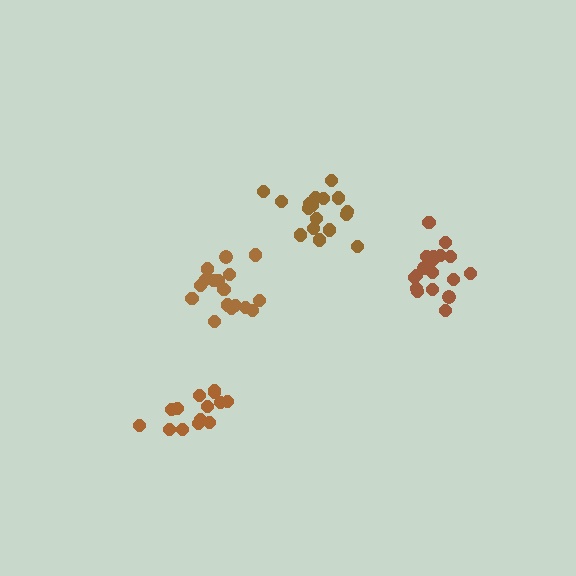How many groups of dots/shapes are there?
There are 4 groups.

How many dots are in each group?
Group 1: 17 dots, Group 2: 17 dots, Group 3: 18 dots, Group 4: 14 dots (66 total).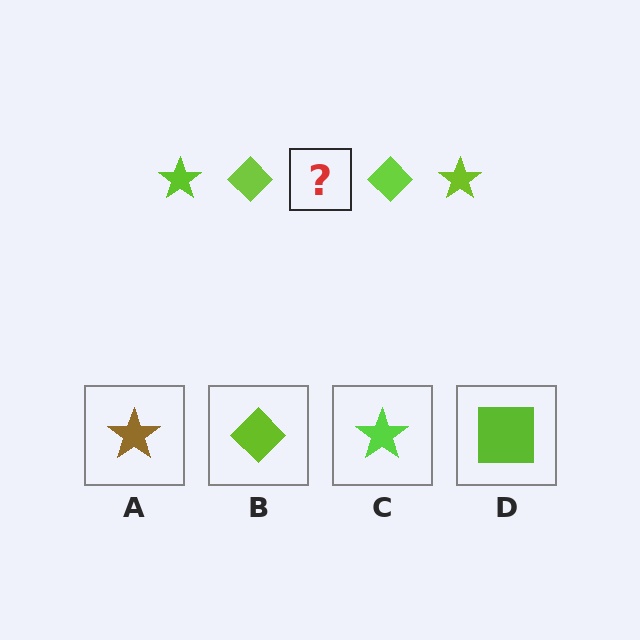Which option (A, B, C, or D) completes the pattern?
C.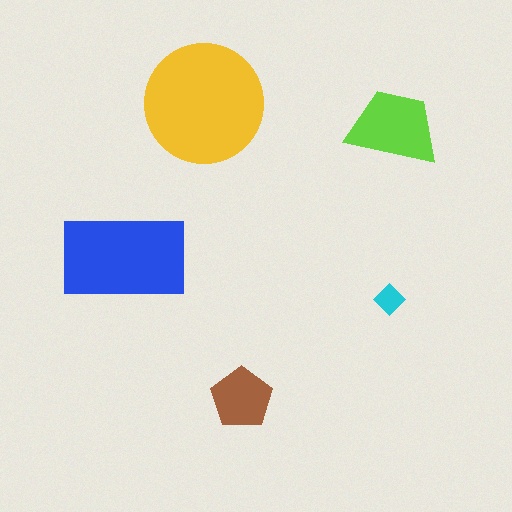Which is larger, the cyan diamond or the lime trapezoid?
The lime trapezoid.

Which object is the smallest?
The cyan diamond.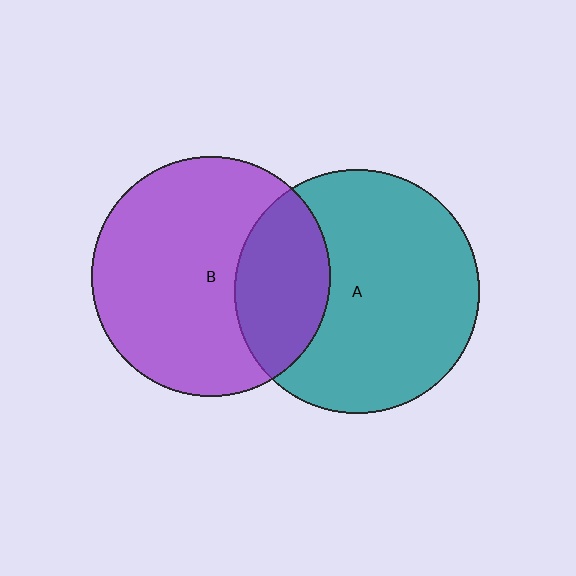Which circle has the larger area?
Circle A (teal).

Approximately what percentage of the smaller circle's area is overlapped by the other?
Approximately 30%.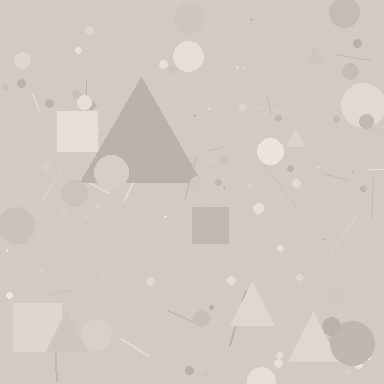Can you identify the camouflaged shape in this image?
The camouflaged shape is a triangle.